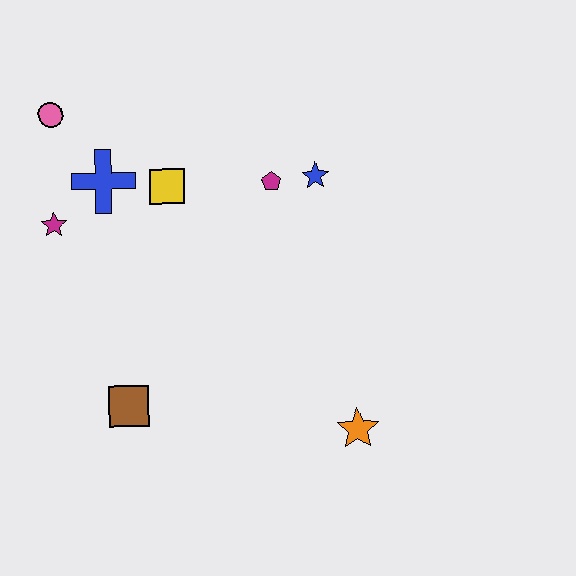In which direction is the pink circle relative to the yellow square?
The pink circle is to the left of the yellow square.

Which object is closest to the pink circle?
The blue cross is closest to the pink circle.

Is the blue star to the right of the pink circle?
Yes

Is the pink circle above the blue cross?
Yes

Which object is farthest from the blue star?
The brown square is farthest from the blue star.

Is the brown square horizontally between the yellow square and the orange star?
No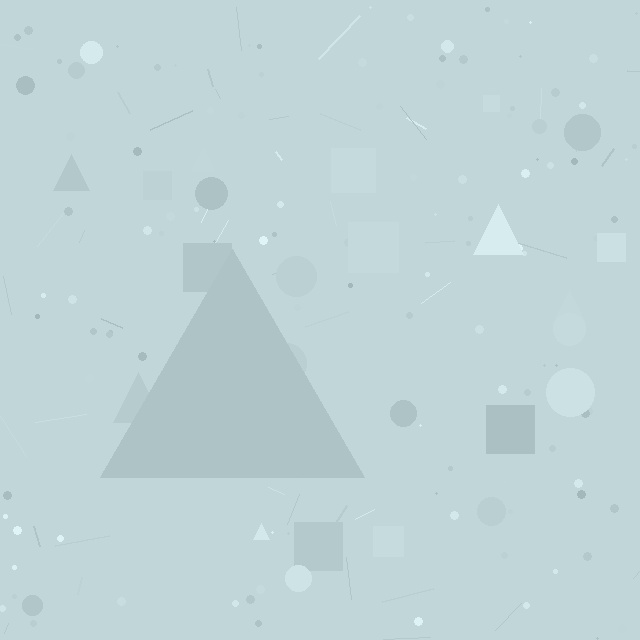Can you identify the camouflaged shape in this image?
The camouflaged shape is a triangle.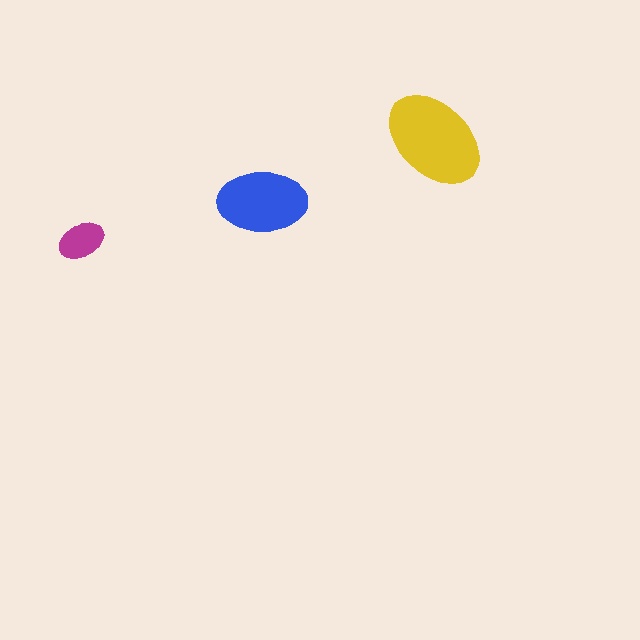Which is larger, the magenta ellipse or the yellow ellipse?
The yellow one.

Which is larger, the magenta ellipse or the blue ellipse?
The blue one.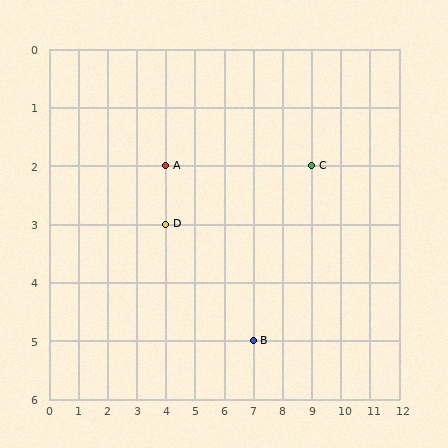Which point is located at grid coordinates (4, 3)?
Point D is at (4, 3).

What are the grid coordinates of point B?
Point B is at grid coordinates (7, 5).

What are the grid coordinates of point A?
Point A is at grid coordinates (4, 2).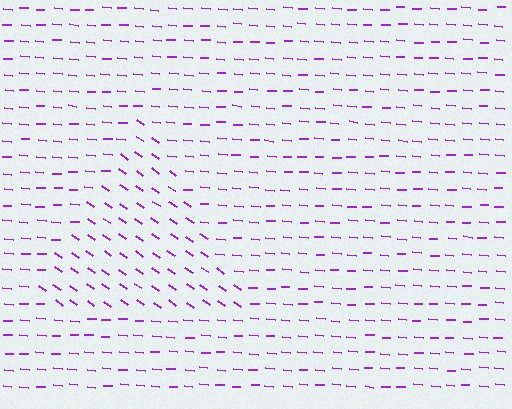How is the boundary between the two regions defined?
The boundary is defined purely by a change in line orientation (approximately 31 degrees difference). All lines are the same color and thickness.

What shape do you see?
I see a triangle.